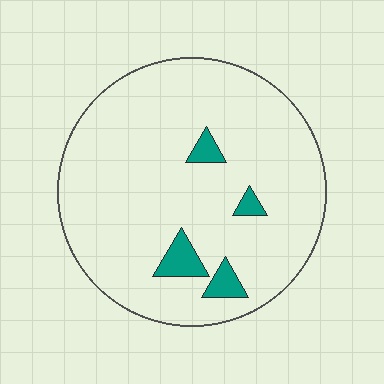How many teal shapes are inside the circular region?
4.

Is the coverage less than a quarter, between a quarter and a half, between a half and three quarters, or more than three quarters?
Less than a quarter.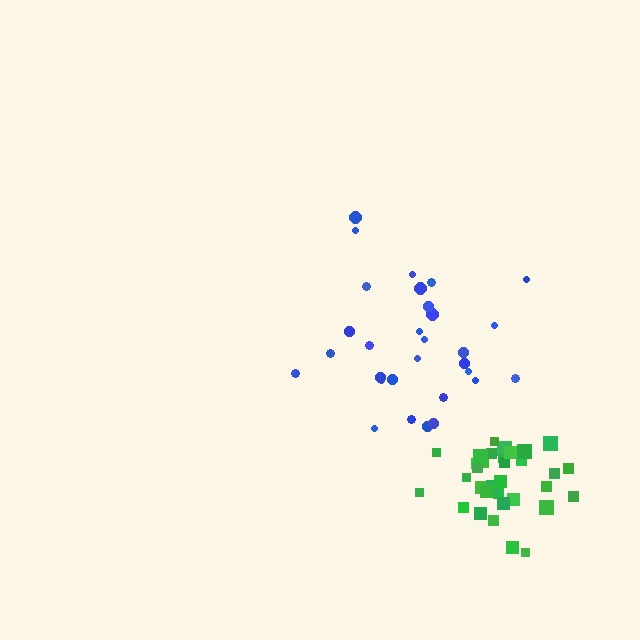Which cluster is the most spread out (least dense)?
Blue.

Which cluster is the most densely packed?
Green.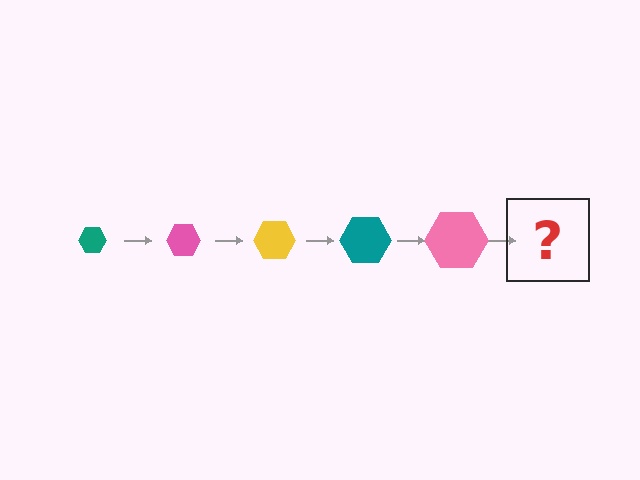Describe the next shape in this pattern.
It should be a yellow hexagon, larger than the previous one.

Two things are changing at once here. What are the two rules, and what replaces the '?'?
The two rules are that the hexagon grows larger each step and the color cycles through teal, pink, and yellow. The '?' should be a yellow hexagon, larger than the previous one.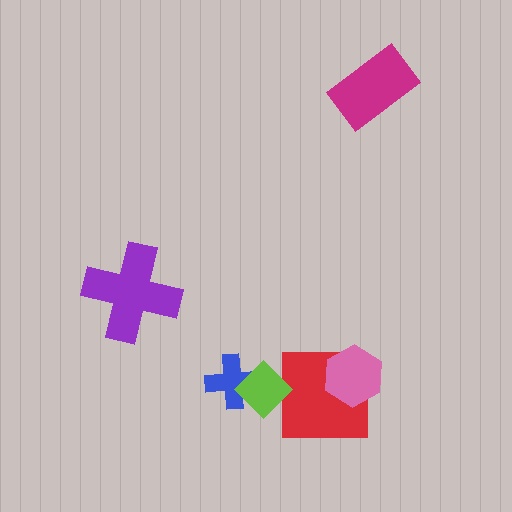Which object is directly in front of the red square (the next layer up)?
The lime diamond is directly in front of the red square.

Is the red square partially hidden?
Yes, it is partially covered by another shape.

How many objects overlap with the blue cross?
1 object overlaps with the blue cross.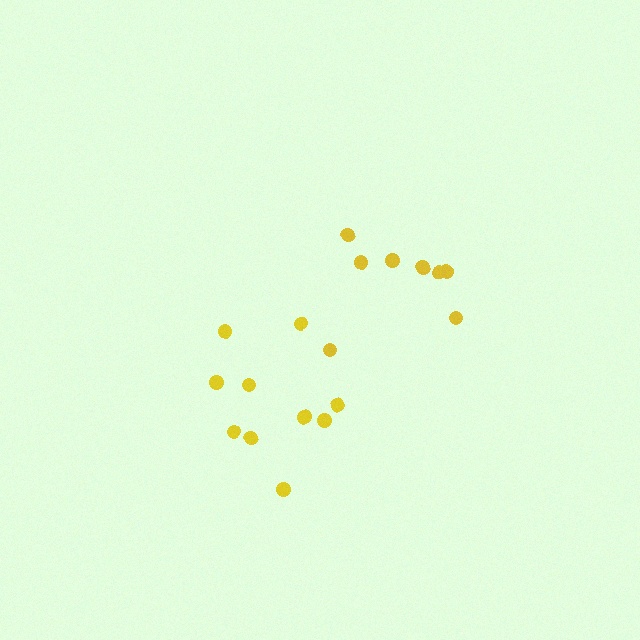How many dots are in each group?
Group 1: 10 dots, Group 2: 8 dots (18 total).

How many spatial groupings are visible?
There are 2 spatial groupings.